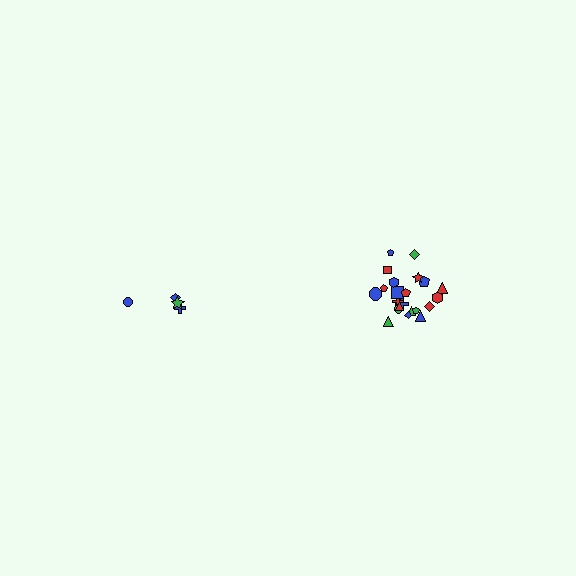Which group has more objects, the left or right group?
The right group.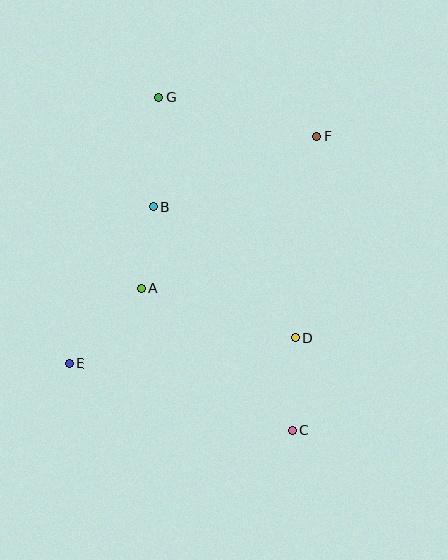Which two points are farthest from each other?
Points C and G are farthest from each other.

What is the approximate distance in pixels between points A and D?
The distance between A and D is approximately 162 pixels.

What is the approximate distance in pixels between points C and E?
The distance between C and E is approximately 233 pixels.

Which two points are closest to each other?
Points A and B are closest to each other.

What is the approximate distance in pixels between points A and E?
The distance between A and E is approximately 104 pixels.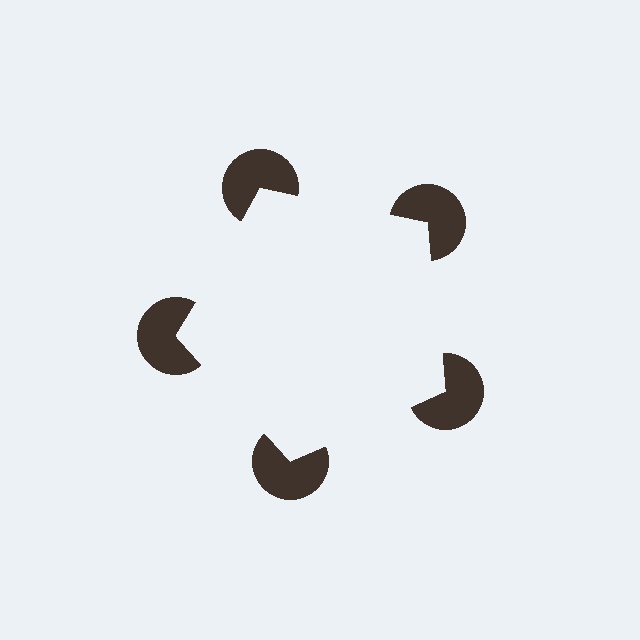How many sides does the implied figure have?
5 sides.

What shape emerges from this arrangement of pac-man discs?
An illusory pentagon — its edges are inferred from the aligned wedge cuts in the pac-man discs, not physically drawn.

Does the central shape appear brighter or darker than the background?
It typically appears slightly brighter than the background, even though no actual brightness change is drawn.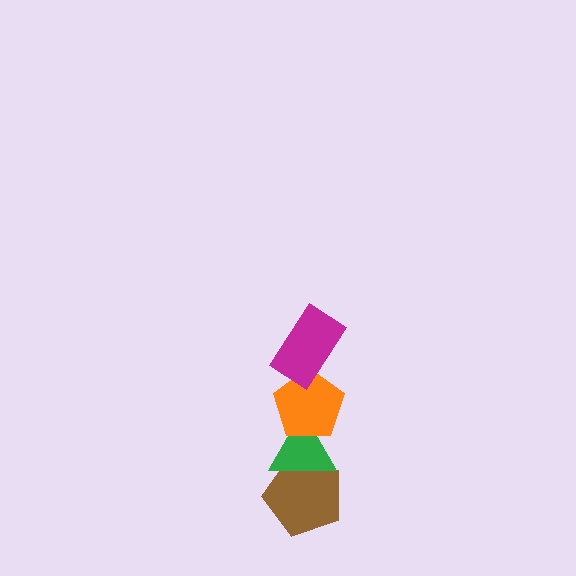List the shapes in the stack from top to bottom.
From top to bottom: the magenta rectangle, the orange pentagon, the green triangle, the brown pentagon.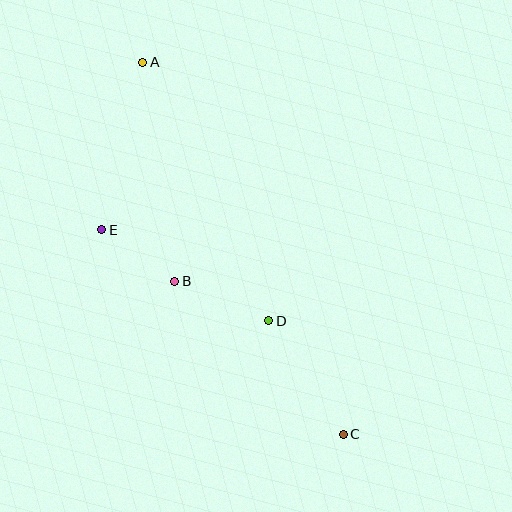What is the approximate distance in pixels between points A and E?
The distance between A and E is approximately 172 pixels.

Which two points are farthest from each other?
Points A and C are farthest from each other.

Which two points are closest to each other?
Points B and E are closest to each other.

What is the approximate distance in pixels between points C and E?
The distance between C and E is approximately 317 pixels.